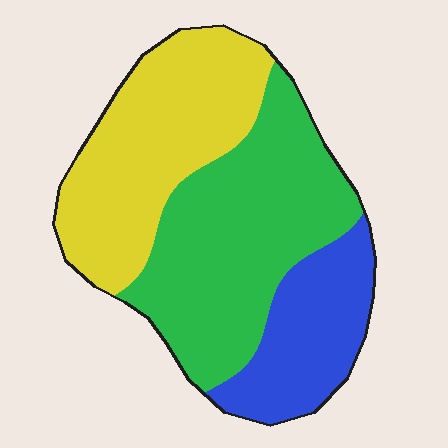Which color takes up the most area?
Green, at roughly 45%.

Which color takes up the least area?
Blue, at roughly 20%.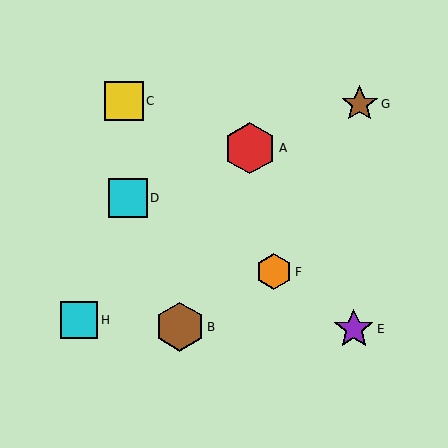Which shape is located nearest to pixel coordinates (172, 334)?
The brown hexagon (labeled B) at (180, 327) is nearest to that location.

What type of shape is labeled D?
Shape D is a cyan square.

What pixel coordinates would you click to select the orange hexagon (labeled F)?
Click at (274, 272) to select the orange hexagon F.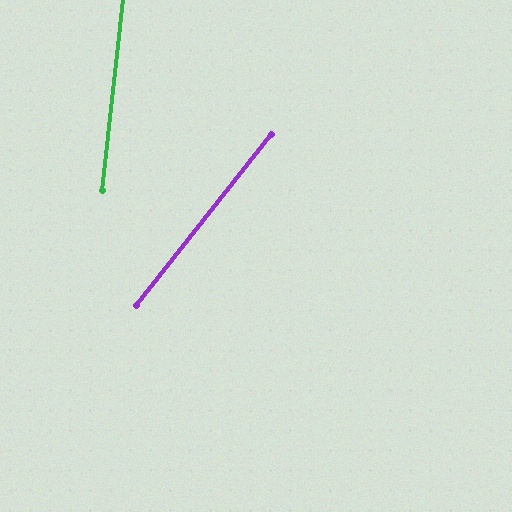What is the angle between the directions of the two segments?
Approximately 32 degrees.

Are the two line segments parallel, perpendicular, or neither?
Neither parallel nor perpendicular — they differ by about 32°.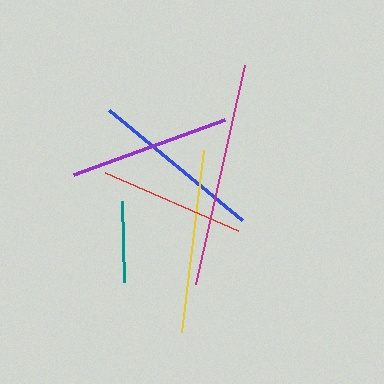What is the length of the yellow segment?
The yellow segment is approximately 183 pixels long.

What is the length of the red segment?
The red segment is approximately 146 pixels long.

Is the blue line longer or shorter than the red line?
The blue line is longer than the red line.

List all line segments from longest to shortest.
From longest to shortest: magenta, yellow, blue, purple, red, teal.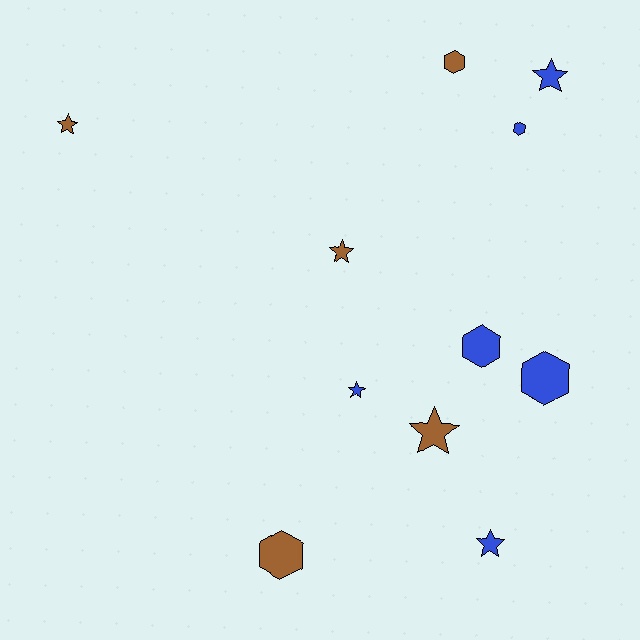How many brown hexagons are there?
There are 2 brown hexagons.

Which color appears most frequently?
Blue, with 6 objects.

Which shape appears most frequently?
Star, with 6 objects.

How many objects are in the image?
There are 11 objects.